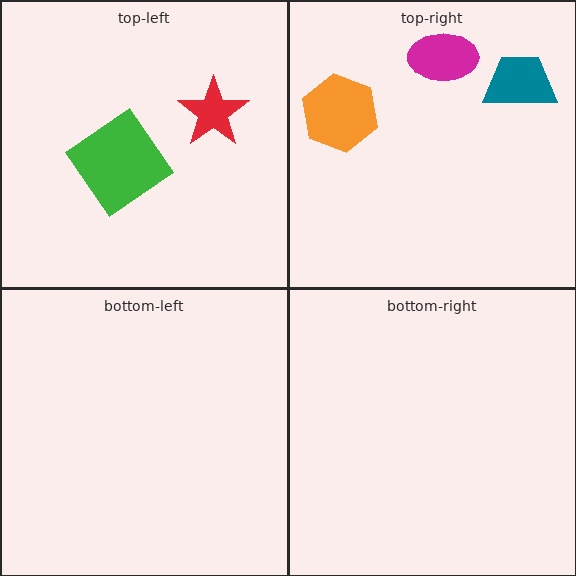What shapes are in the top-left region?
The green diamond, the red star.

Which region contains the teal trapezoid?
The top-right region.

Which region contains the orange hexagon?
The top-right region.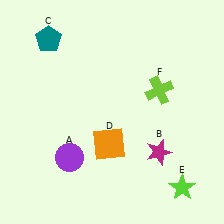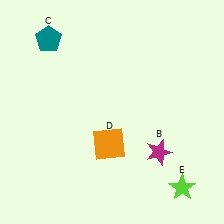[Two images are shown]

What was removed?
The lime cross (F), the purple circle (A) were removed in Image 2.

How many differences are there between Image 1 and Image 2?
There are 2 differences between the two images.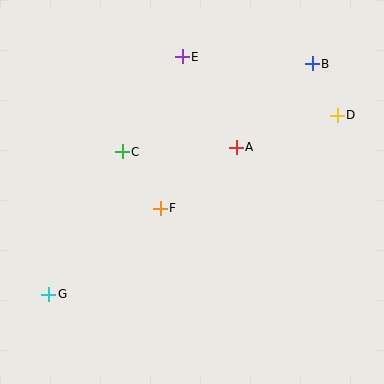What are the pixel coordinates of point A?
Point A is at (236, 147).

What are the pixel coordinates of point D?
Point D is at (337, 115).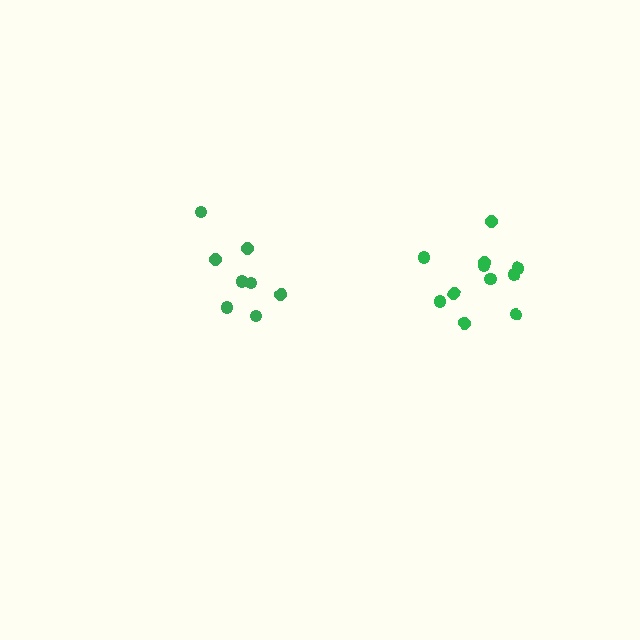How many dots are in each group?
Group 1: 8 dots, Group 2: 11 dots (19 total).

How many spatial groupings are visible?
There are 2 spatial groupings.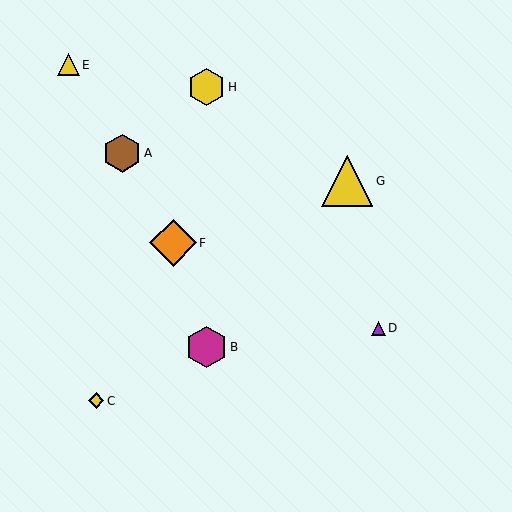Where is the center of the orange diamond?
The center of the orange diamond is at (173, 243).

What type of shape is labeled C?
Shape C is a yellow diamond.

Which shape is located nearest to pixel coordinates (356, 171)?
The yellow triangle (labeled G) at (347, 181) is nearest to that location.